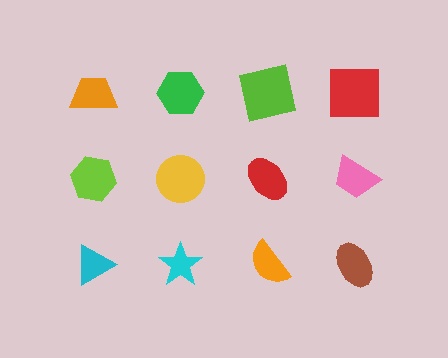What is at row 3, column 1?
A cyan triangle.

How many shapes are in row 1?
4 shapes.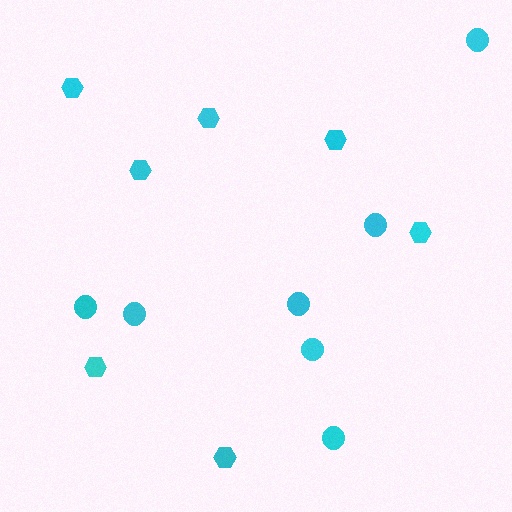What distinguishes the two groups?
There are 2 groups: one group of hexagons (7) and one group of circles (7).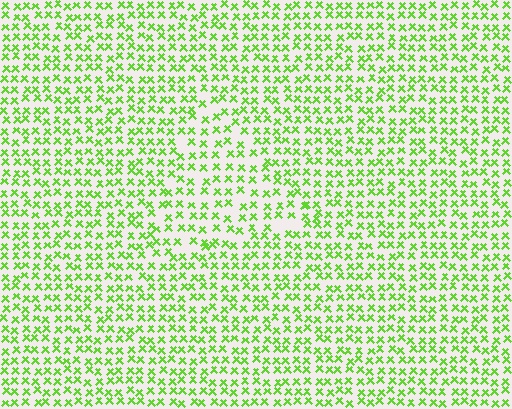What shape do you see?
I see a triangle.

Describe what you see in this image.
The image contains small lime elements arranged at two different densities. A triangle-shaped region is visible where the elements are less densely packed than the surrounding area.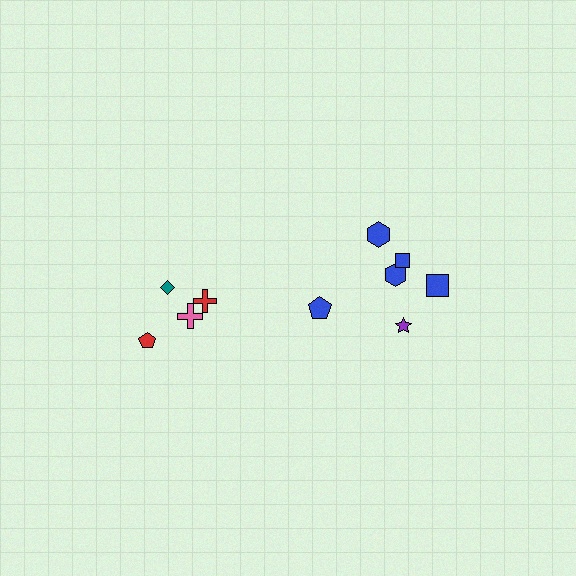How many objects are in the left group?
There are 4 objects.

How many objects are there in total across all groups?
There are 10 objects.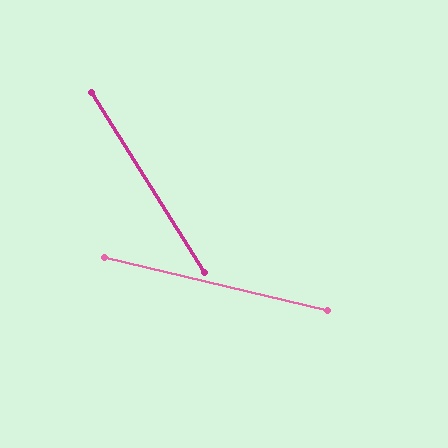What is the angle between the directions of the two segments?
Approximately 44 degrees.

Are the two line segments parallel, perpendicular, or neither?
Neither parallel nor perpendicular — they differ by about 44°.